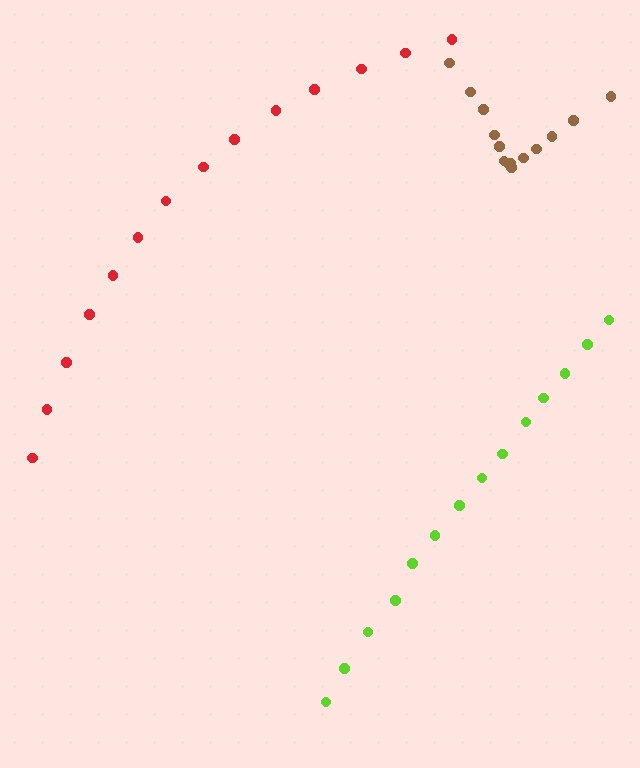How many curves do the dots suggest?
There are 3 distinct paths.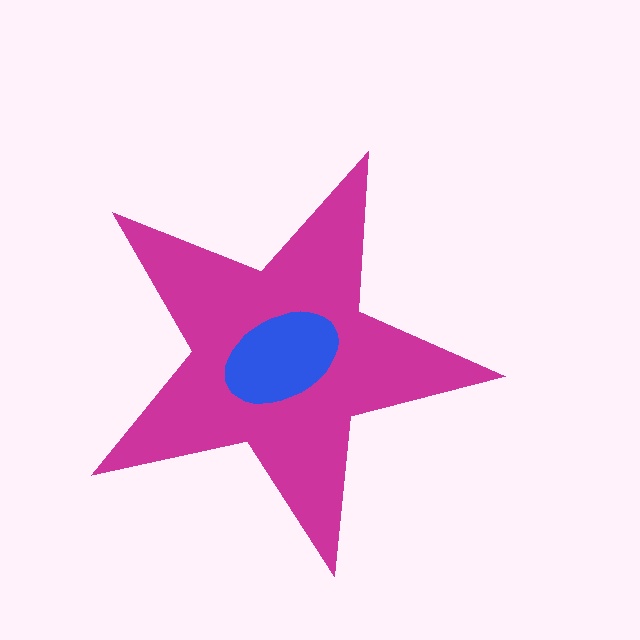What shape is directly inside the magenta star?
The blue ellipse.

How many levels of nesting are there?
2.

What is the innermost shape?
The blue ellipse.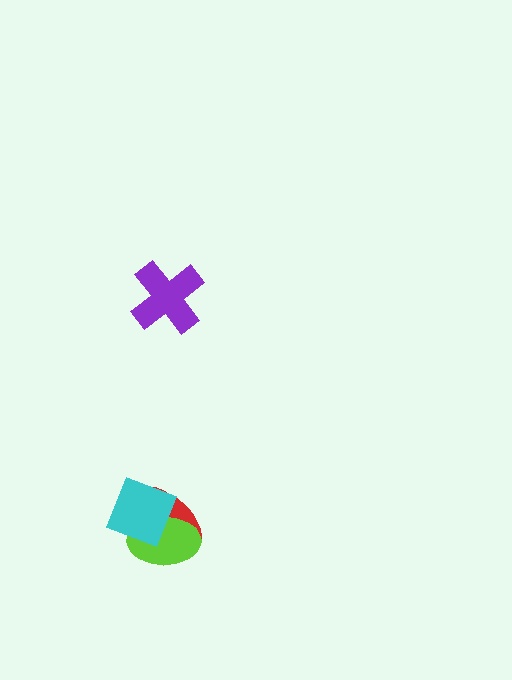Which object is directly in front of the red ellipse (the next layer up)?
The lime ellipse is directly in front of the red ellipse.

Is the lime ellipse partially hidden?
Yes, it is partially covered by another shape.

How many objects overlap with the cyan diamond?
2 objects overlap with the cyan diamond.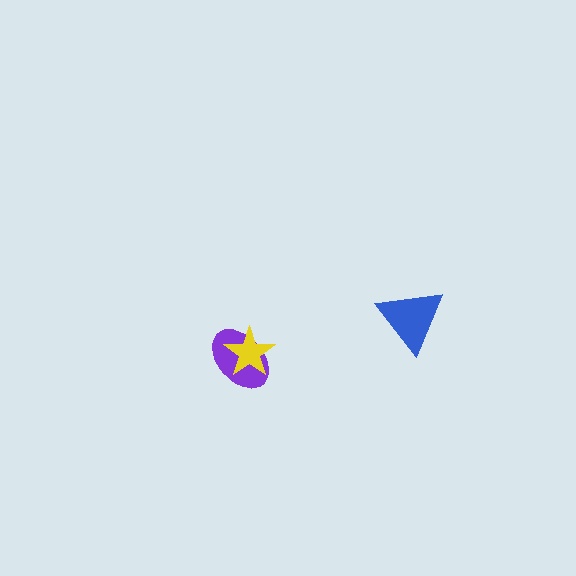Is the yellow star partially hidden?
No, no other shape covers it.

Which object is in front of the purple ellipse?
The yellow star is in front of the purple ellipse.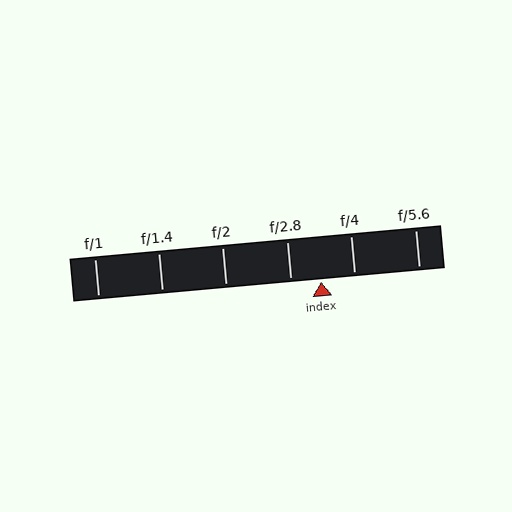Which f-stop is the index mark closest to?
The index mark is closest to f/2.8.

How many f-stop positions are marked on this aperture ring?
There are 6 f-stop positions marked.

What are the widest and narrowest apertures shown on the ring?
The widest aperture shown is f/1 and the narrowest is f/5.6.